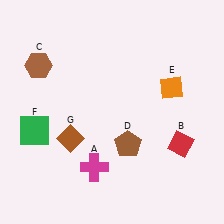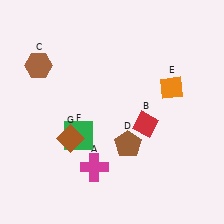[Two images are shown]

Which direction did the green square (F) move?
The green square (F) moved right.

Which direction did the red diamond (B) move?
The red diamond (B) moved left.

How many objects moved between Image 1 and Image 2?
2 objects moved between the two images.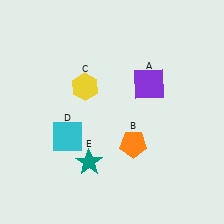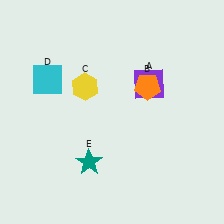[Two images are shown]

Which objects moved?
The objects that moved are: the orange pentagon (B), the cyan square (D).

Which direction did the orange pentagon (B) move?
The orange pentagon (B) moved up.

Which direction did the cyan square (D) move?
The cyan square (D) moved up.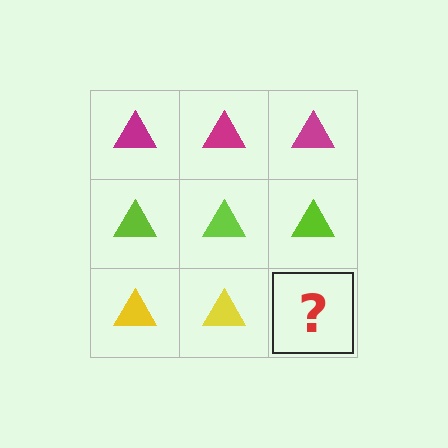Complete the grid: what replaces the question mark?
The question mark should be replaced with a yellow triangle.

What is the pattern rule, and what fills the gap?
The rule is that each row has a consistent color. The gap should be filled with a yellow triangle.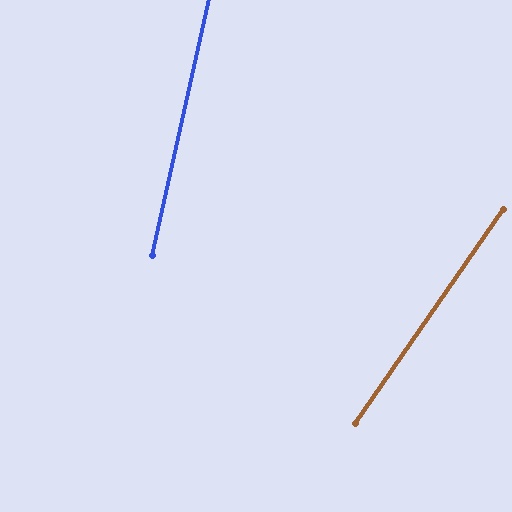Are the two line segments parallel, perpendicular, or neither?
Neither parallel nor perpendicular — they differ by about 22°.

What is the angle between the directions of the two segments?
Approximately 22 degrees.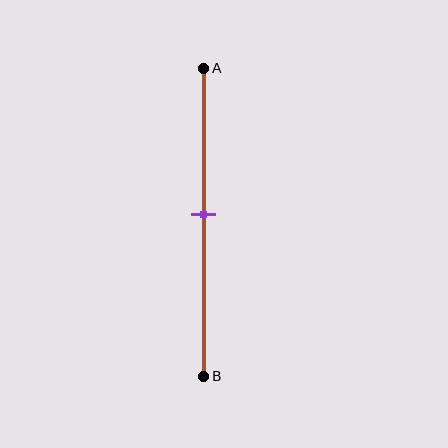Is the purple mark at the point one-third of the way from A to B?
No, the mark is at about 45% from A, not at the 33% one-third point.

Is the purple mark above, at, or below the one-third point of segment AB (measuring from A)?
The purple mark is below the one-third point of segment AB.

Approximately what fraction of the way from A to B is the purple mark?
The purple mark is approximately 45% of the way from A to B.